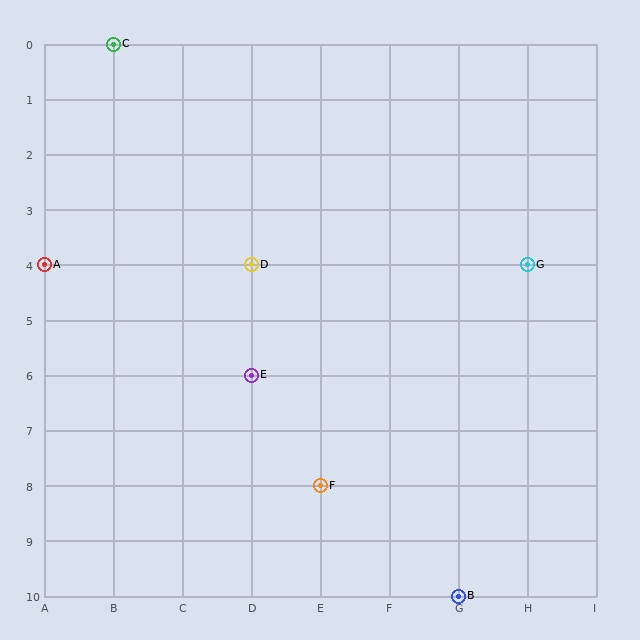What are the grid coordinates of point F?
Point F is at grid coordinates (E, 8).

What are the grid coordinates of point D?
Point D is at grid coordinates (D, 4).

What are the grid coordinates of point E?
Point E is at grid coordinates (D, 6).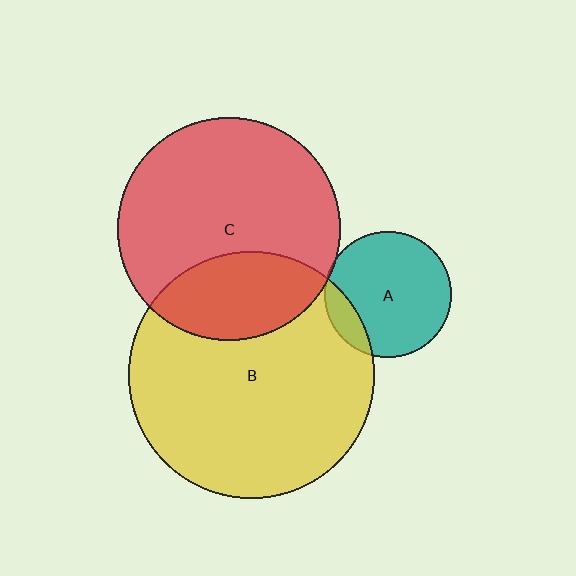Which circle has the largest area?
Circle B (yellow).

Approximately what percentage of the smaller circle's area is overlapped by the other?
Approximately 5%.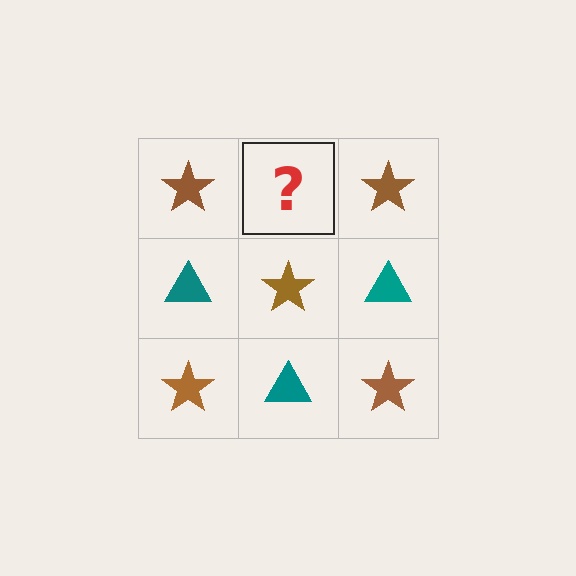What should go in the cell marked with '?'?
The missing cell should contain a teal triangle.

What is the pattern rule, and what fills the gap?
The rule is that it alternates brown star and teal triangle in a checkerboard pattern. The gap should be filled with a teal triangle.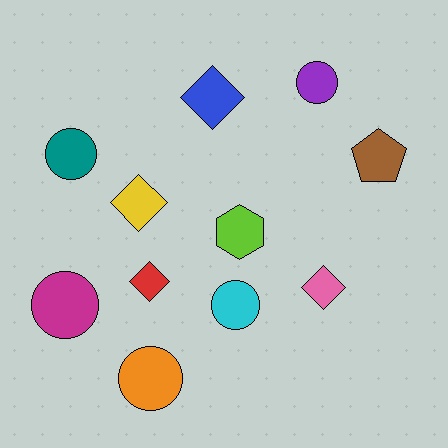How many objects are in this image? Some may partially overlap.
There are 11 objects.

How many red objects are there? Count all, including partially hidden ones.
There is 1 red object.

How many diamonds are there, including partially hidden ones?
There are 4 diamonds.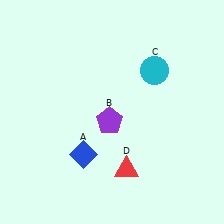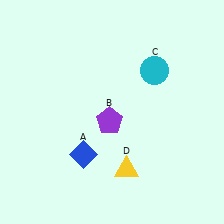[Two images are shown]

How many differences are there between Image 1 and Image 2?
There is 1 difference between the two images.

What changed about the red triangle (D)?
In Image 1, D is red. In Image 2, it changed to yellow.